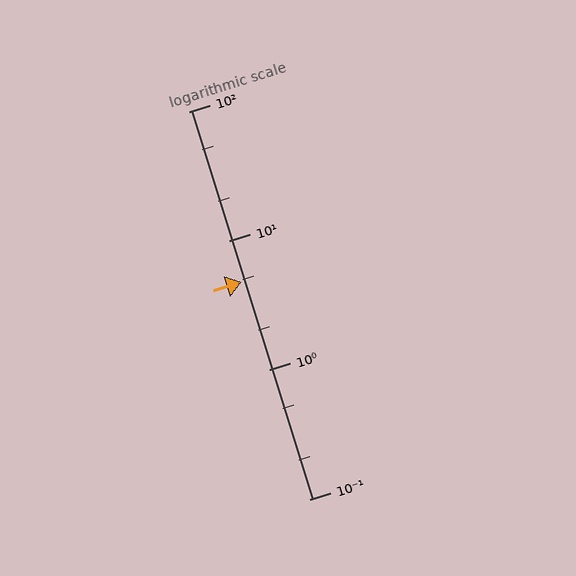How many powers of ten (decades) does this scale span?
The scale spans 3 decades, from 0.1 to 100.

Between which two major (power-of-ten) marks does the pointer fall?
The pointer is between 1 and 10.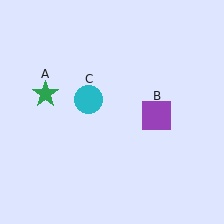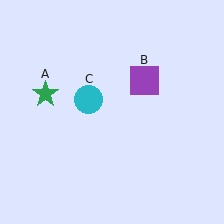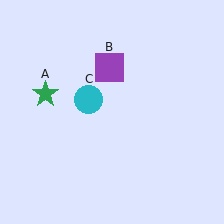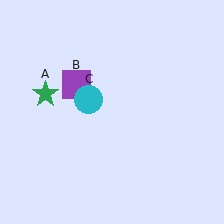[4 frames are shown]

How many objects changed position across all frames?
1 object changed position: purple square (object B).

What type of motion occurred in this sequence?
The purple square (object B) rotated counterclockwise around the center of the scene.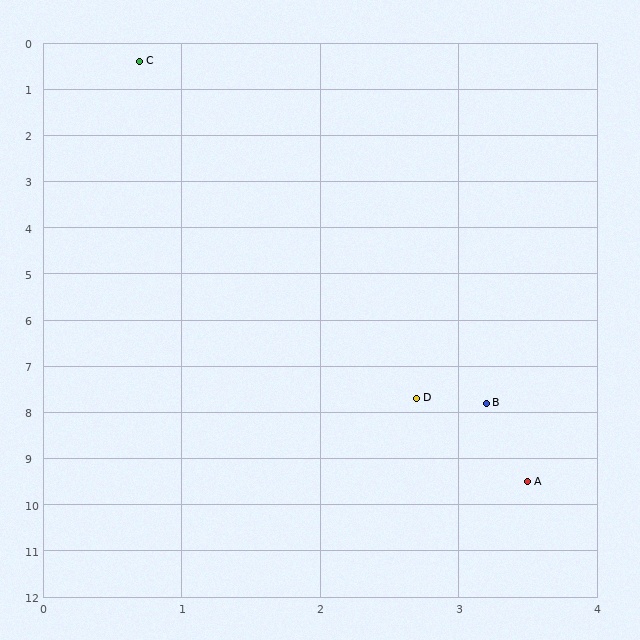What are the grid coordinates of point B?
Point B is at approximately (3.2, 7.8).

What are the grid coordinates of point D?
Point D is at approximately (2.7, 7.7).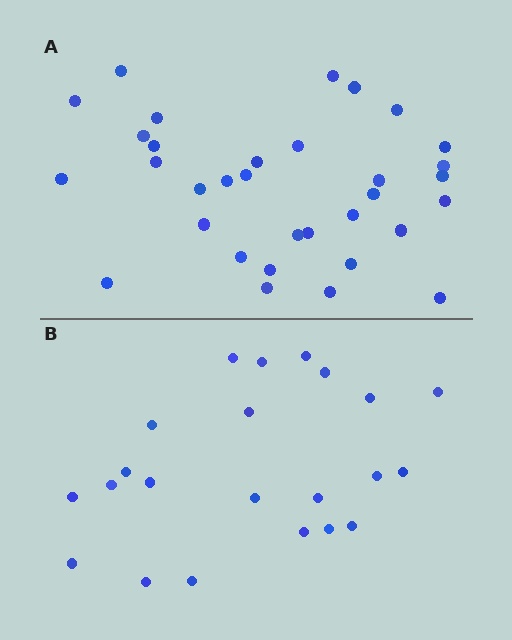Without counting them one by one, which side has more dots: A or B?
Region A (the top region) has more dots.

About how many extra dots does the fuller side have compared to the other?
Region A has roughly 12 or so more dots than region B.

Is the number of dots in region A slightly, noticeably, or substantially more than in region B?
Region A has substantially more. The ratio is roughly 1.5 to 1.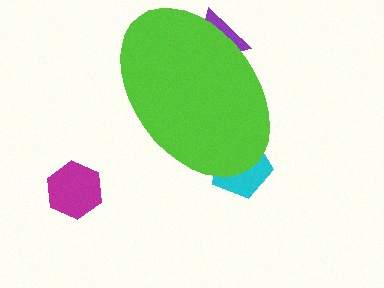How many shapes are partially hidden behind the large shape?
2 shapes are partially hidden.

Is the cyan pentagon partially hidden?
Yes, the cyan pentagon is partially hidden behind the lime ellipse.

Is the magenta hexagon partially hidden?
No, the magenta hexagon is fully visible.